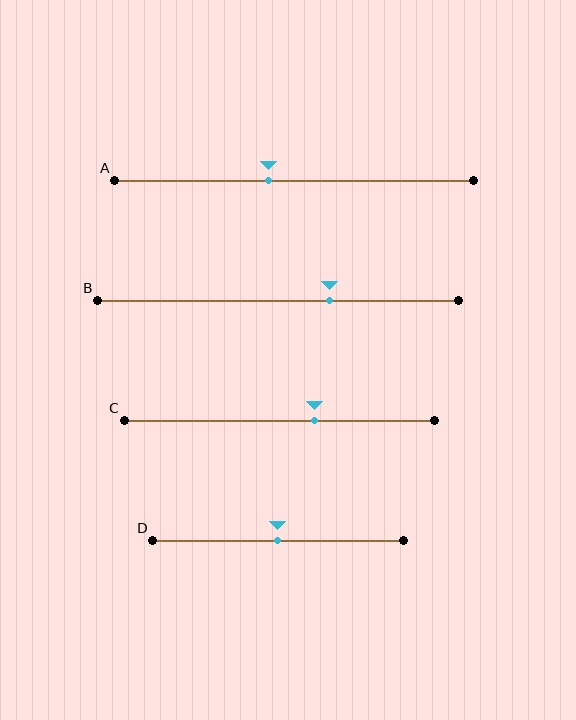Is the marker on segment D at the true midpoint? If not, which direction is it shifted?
Yes, the marker on segment D is at the true midpoint.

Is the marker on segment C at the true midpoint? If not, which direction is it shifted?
No, the marker on segment C is shifted to the right by about 11% of the segment length.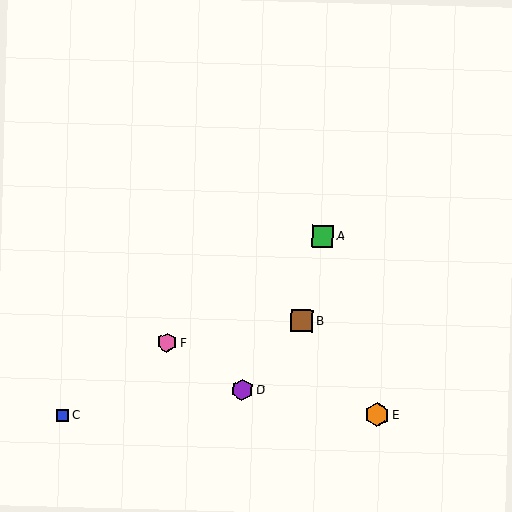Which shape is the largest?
The orange hexagon (labeled E) is the largest.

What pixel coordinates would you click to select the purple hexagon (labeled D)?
Click at (242, 390) to select the purple hexagon D.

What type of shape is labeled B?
Shape B is a brown square.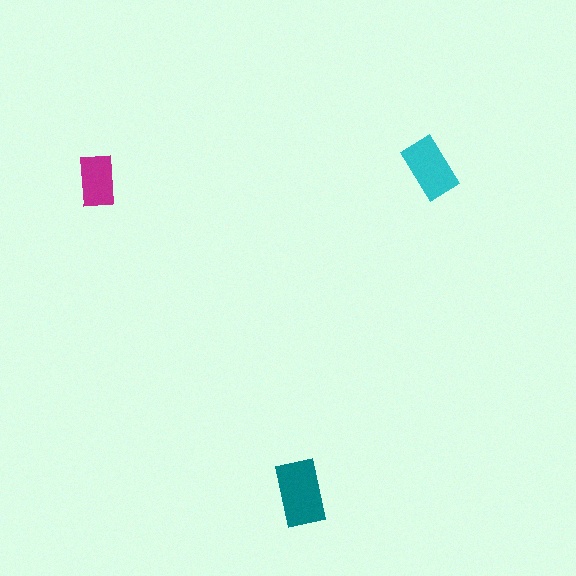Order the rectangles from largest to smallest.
the teal one, the cyan one, the magenta one.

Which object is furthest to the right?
The cyan rectangle is rightmost.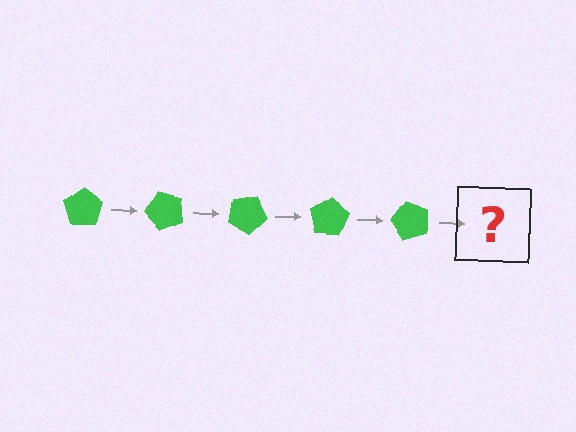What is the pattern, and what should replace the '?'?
The pattern is that the pentagon rotates 50 degrees each step. The '?' should be a green pentagon rotated 250 degrees.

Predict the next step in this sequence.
The next step is a green pentagon rotated 250 degrees.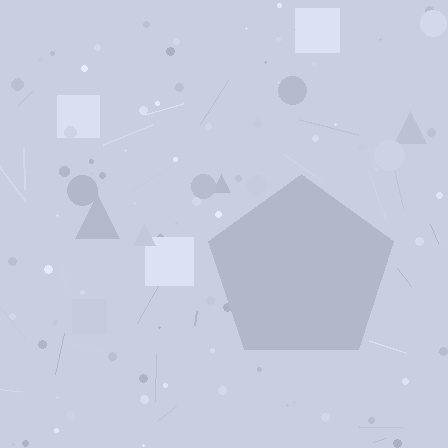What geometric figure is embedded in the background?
A pentagon is embedded in the background.